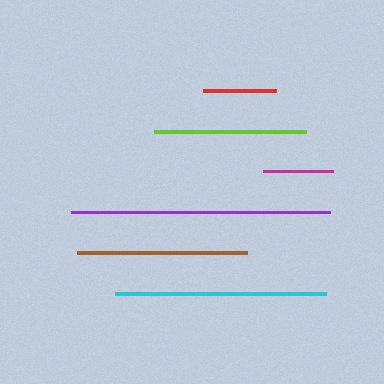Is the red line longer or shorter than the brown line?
The brown line is longer than the red line.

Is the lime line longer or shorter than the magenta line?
The lime line is longer than the magenta line.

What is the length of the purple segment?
The purple segment is approximately 259 pixels long.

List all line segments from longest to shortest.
From longest to shortest: purple, cyan, brown, lime, red, magenta.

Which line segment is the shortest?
The magenta line is the shortest at approximately 70 pixels.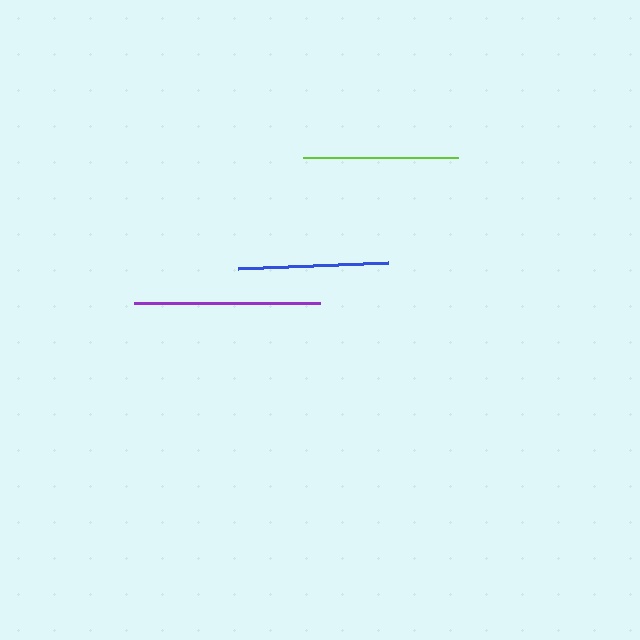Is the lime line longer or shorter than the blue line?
The lime line is longer than the blue line.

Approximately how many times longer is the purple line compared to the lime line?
The purple line is approximately 1.2 times the length of the lime line.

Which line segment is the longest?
The purple line is the longest at approximately 185 pixels.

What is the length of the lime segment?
The lime segment is approximately 156 pixels long.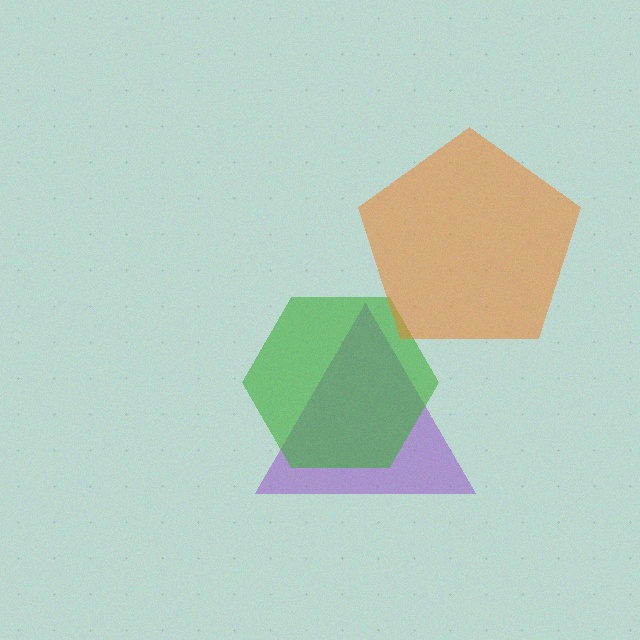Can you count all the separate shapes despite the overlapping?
Yes, there are 3 separate shapes.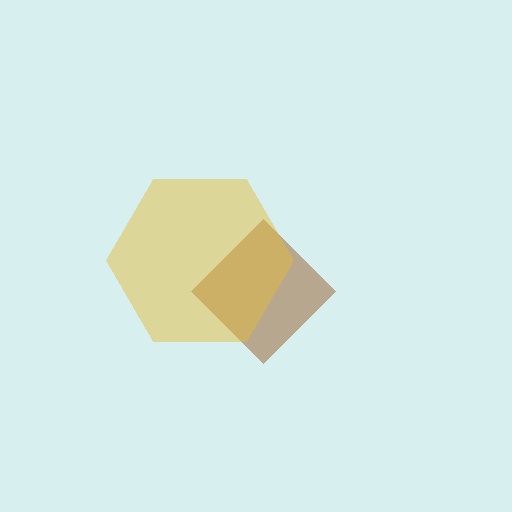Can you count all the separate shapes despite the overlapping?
Yes, there are 2 separate shapes.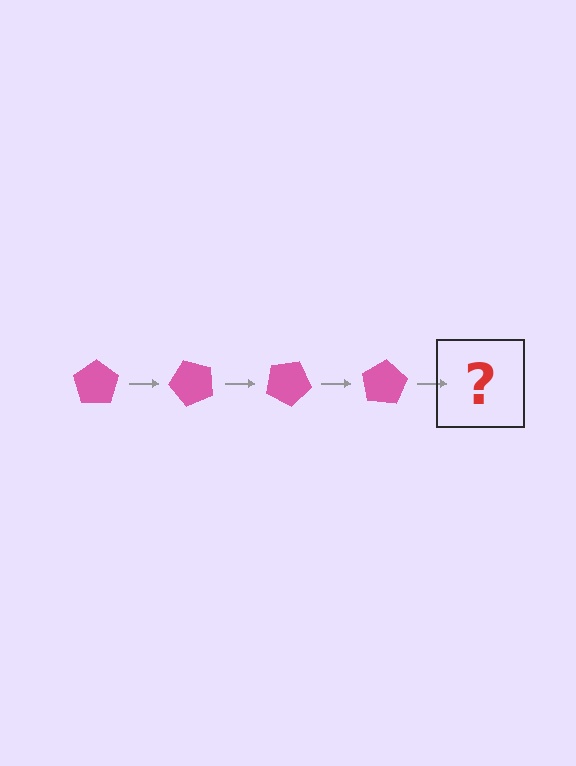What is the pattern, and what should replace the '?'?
The pattern is that the pentagon rotates 50 degrees each step. The '?' should be a pink pentagon rotated 200 degrees.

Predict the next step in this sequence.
The next step is a pink pentagon rotated 200 degrees.